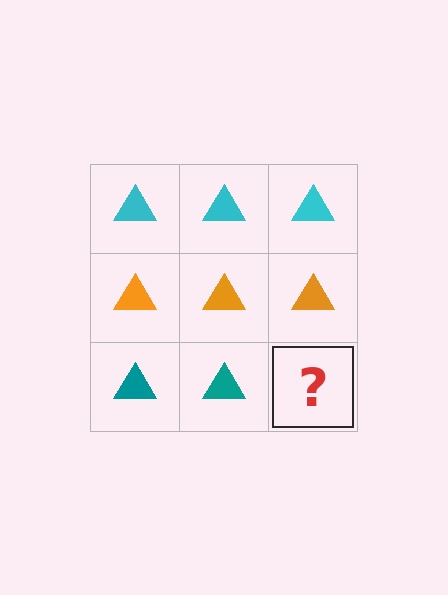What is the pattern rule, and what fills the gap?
The rule is that each row has a consistent color. The gap should be filled with a teal triangle.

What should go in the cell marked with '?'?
The missing cell should contain a teal triangle.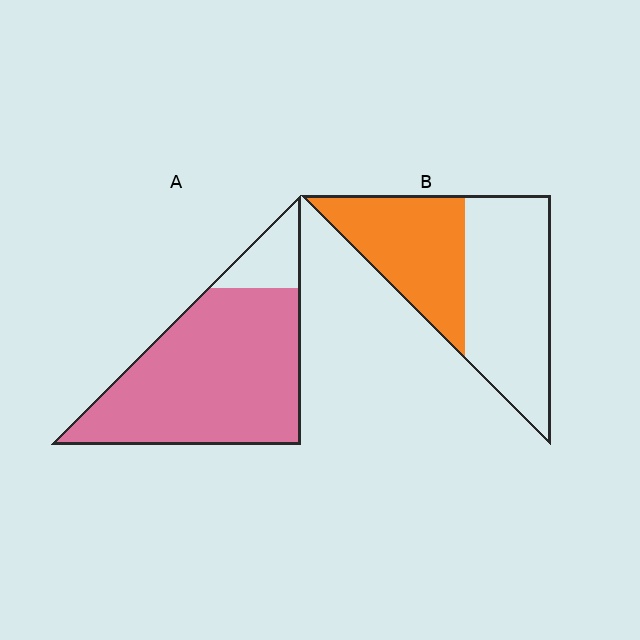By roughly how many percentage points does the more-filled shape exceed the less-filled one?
By roughly 45 percentage points (A over B).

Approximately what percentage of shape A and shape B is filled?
A is approximately 85% and B is approximately 45%.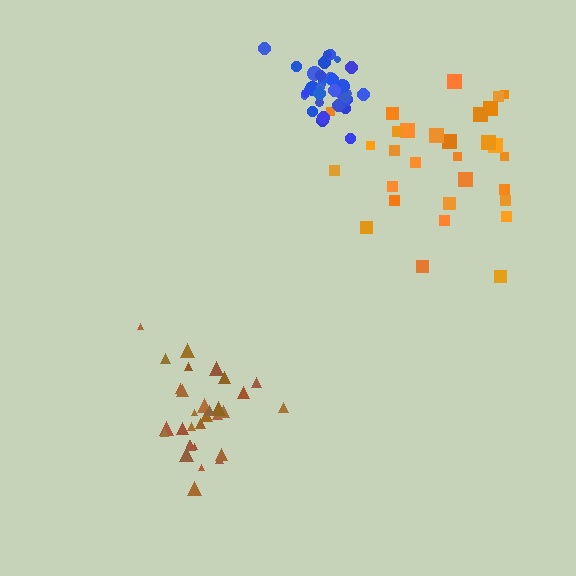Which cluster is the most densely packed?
Blue.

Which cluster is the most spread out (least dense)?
Orange.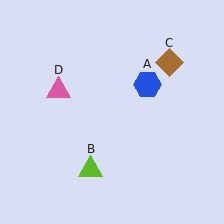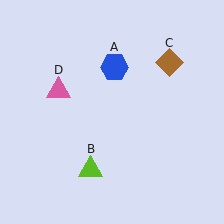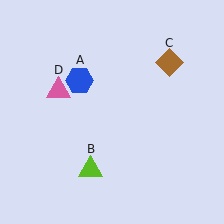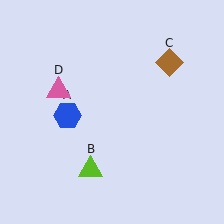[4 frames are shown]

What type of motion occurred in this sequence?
The blue hexagon (object A) rotated counterclockwise around the center of the scene.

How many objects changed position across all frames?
1 object changed position: blue hexagon (object A).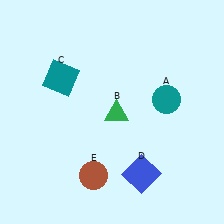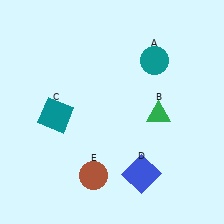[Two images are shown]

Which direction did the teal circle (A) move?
The teal circle (A) moved up.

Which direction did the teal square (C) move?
The teal square (C) moved down.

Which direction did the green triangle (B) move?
The green triangle (B) moved right.